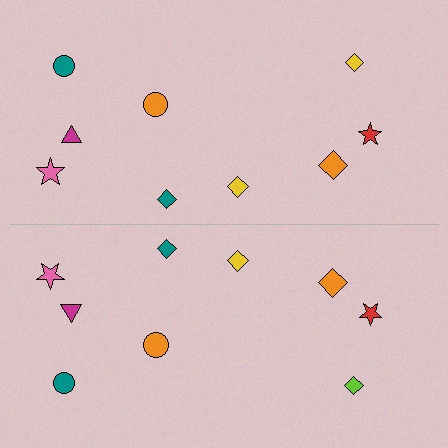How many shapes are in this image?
There are 18 shapes in this image.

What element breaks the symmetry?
The lime diamond on the bottom side breaks the symmetry — its mirror counterpart is yellow.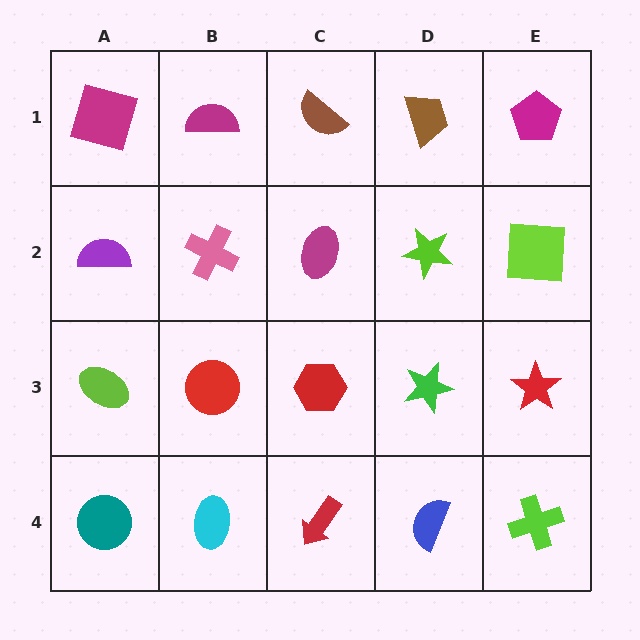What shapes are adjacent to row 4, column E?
A red star (row 3, column E), a blue semicircle (row 4, column D).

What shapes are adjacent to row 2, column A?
A magenta square (row 1, column A), a lime ellipse (row 3, column A), a pink cross (row 2, column B).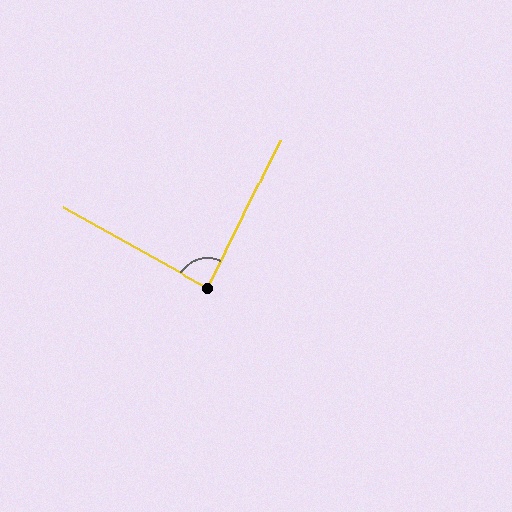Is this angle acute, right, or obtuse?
It is approximately a right angle.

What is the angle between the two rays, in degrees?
Approximately 87 degrees.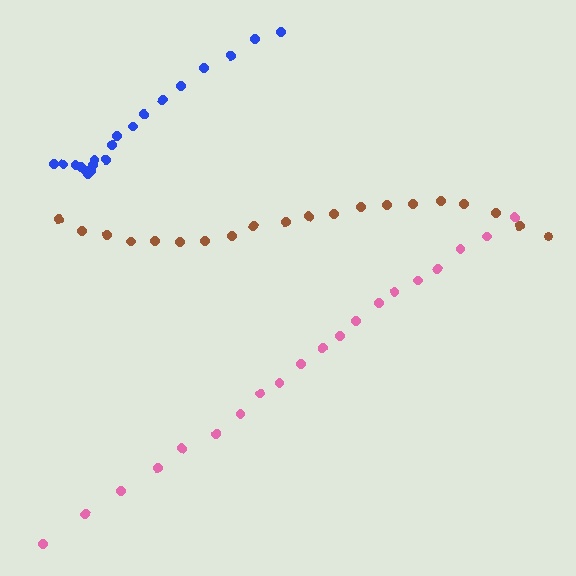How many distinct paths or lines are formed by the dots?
There are 3 distinct paths.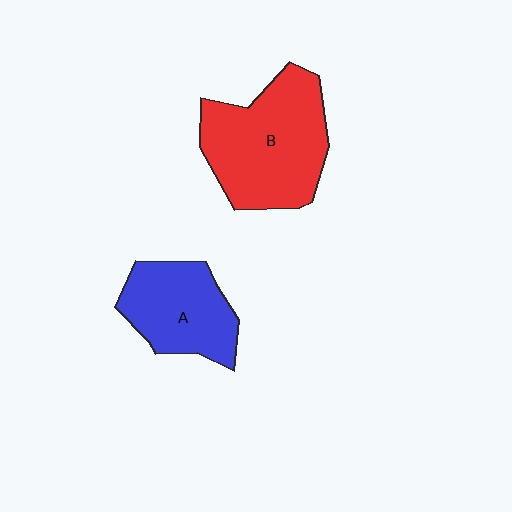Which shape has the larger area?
Shape B (red).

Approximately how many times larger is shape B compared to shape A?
Approximately 1.5 times.